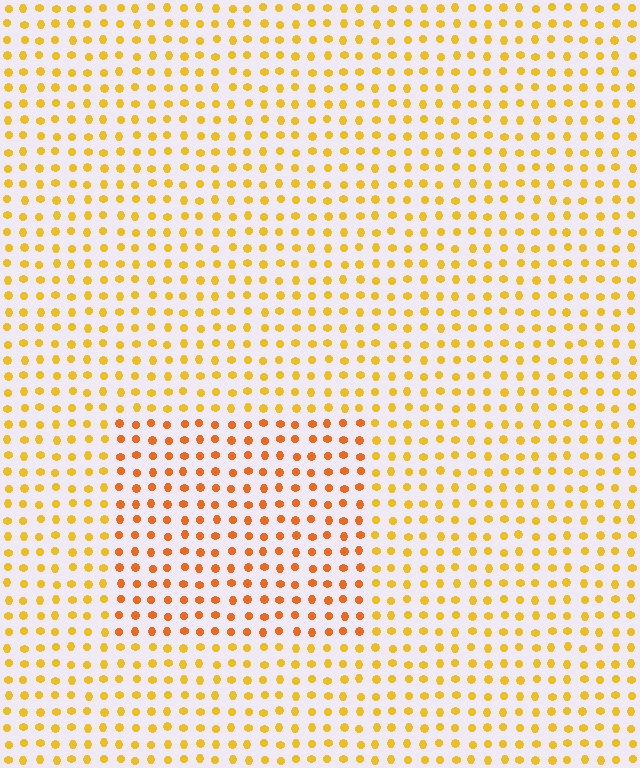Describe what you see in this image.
The image is filled with small yellow elements in a uniform arrangement. A rectangle-shaped region is visible where the elements are tinted to a slightly different hue, forming a subtle color boundary.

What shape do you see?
I see a rectangle.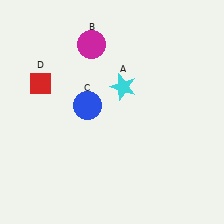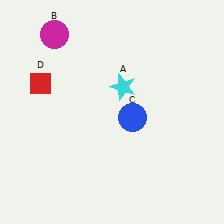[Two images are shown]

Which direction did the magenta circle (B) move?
The magenta circle (B) moved left.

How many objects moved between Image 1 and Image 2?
2 objects moved between the two images.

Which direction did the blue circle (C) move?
The blue circle (C) moved right.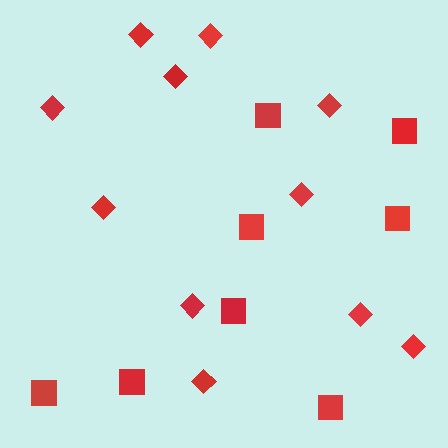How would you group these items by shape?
There are 2 groups: one group of diamonds (11) and one group of squares (8).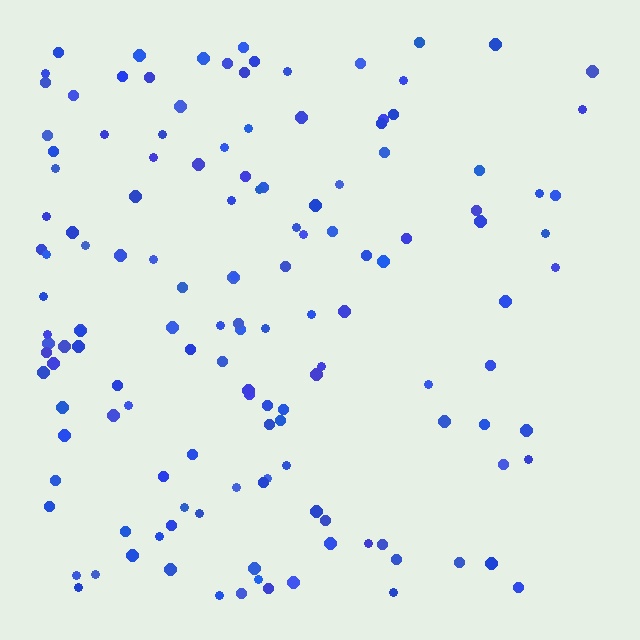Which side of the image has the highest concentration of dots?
The left.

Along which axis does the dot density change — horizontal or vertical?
Horizontal.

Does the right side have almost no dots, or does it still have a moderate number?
Still a moderate number, just noticeably fewer than the left.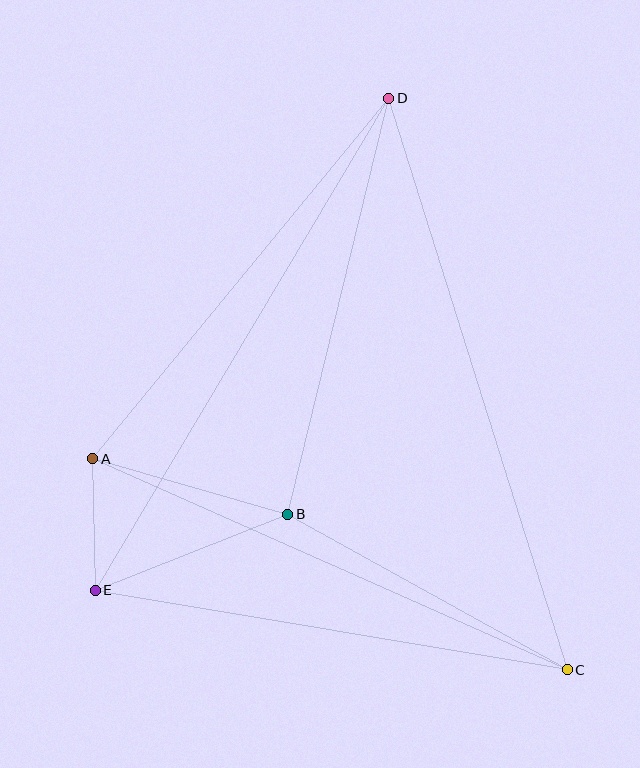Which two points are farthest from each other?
Points C and D are farthest from each other.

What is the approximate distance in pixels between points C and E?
The distance between C and E is approximately 478 pixels.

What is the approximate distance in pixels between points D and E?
The distance between D and E is approximately 573 pixels.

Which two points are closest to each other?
Points A and E are closest to each other.